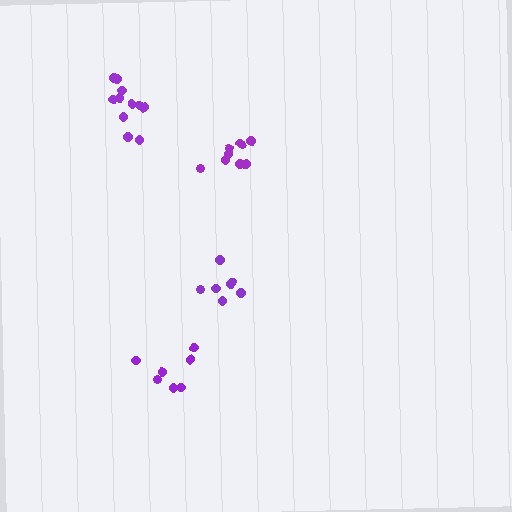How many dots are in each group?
Group 1: 12 dots, Group 2: 7 dots, Group 3: 10 dots, Group 4: 7 dots (36 total).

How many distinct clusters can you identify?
There are 4 distinct clusters.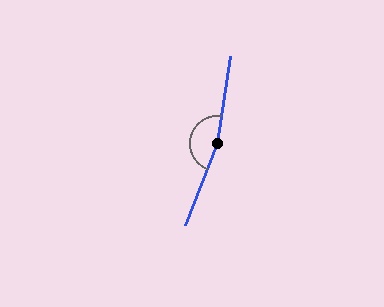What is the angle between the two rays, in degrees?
Approximately 167 degrees.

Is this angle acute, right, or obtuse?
It is obtuse.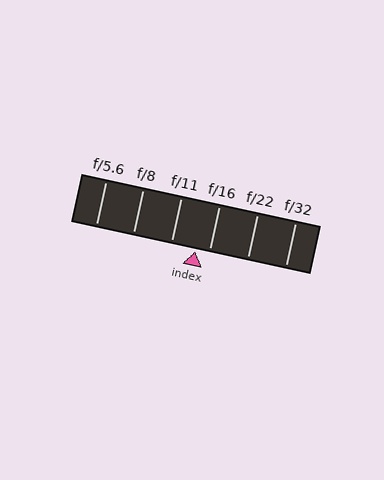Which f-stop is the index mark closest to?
The index mark is closest to f/16.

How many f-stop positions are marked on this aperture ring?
There are 6 f-stop positions marked.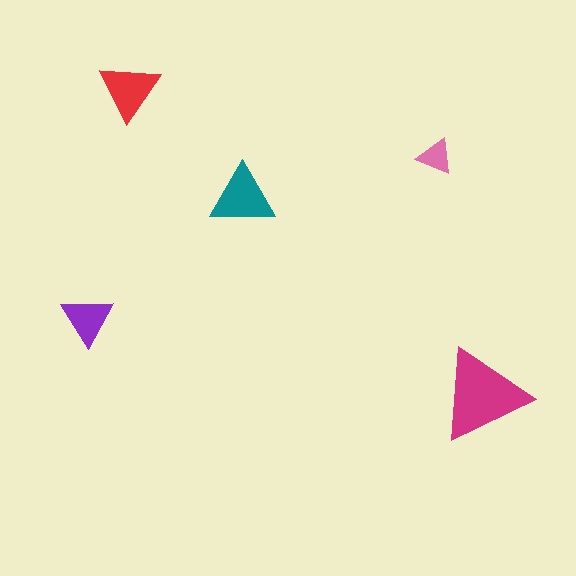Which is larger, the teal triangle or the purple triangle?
The teal one.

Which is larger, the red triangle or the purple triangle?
The red one.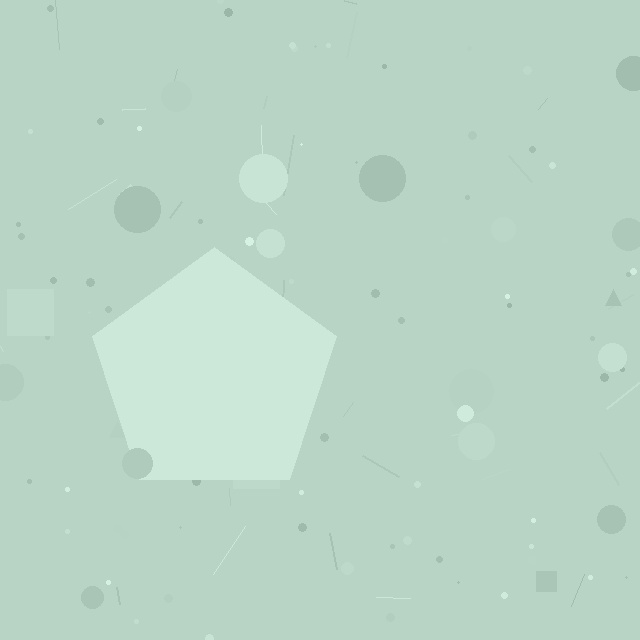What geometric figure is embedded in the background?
A pentagon is embedded in the background.